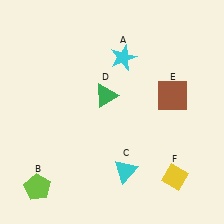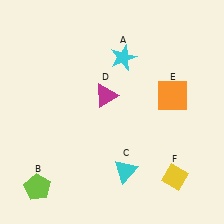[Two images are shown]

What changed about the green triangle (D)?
In Image 1, D is green. In Image 2, it changed to magenta.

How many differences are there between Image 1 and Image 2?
There are 2 differences between the two images.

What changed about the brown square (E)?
In Image 1, E is brown. In Image 2, it changed to orange.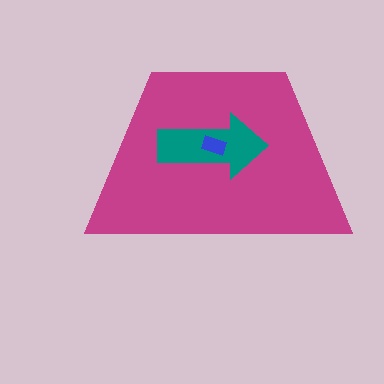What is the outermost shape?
The magenta trapezoid.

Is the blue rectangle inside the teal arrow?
Yes.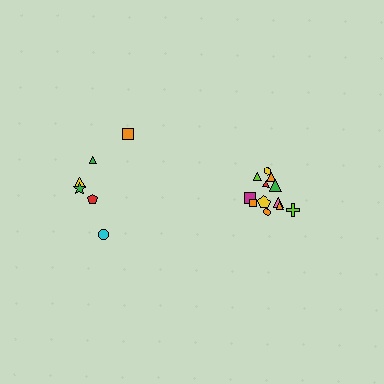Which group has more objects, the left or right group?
The right group.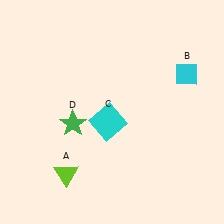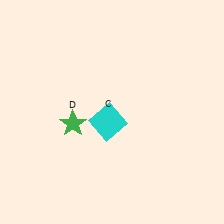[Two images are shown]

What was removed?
The cyan diamond (B), the lime triangle (A) were removed in Image 2.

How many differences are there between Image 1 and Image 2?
There are 2 differences between the two images.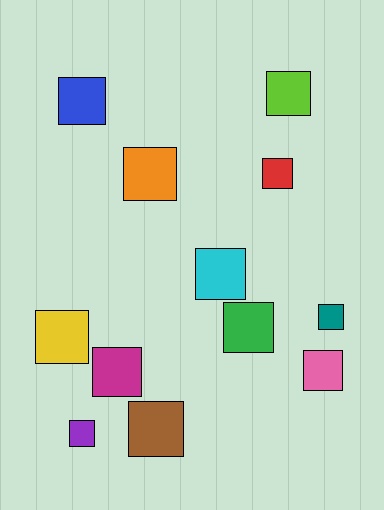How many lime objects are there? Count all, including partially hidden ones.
There is 1 lime object.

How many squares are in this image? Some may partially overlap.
There are 12 squares.